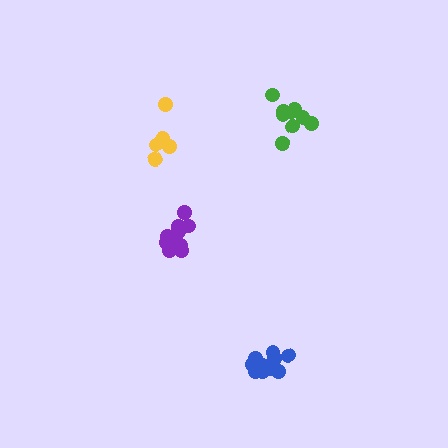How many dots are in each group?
Group 1: 9 dots, Group 2: 10 dots, Group 3: 10 dots, Group 4: 5 dots (34 total).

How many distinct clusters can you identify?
There are 4 distinct clusters.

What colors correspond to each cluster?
The clusters are colored: green, purple, blue, yellow.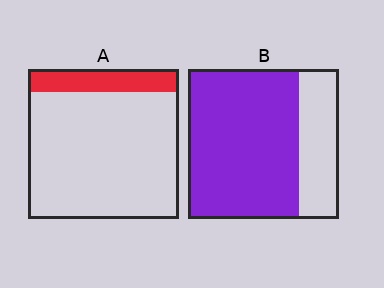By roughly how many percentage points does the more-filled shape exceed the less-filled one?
By roughly 60 percentage points (B over A).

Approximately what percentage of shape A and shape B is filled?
A is approximately 15% and B is approximately 75%.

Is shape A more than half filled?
No.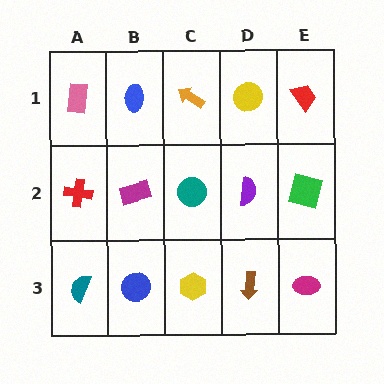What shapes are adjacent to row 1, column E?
A green square (row 2, column E), a yellow circle (row 1, column D).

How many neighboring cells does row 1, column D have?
3.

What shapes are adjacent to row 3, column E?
A green square (row 2, column E), a brown arrow (row 3, column D).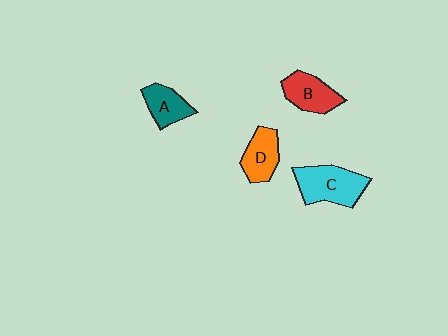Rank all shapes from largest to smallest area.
From largest to smallest: C (cyan), B (red), D (orange), A (teal).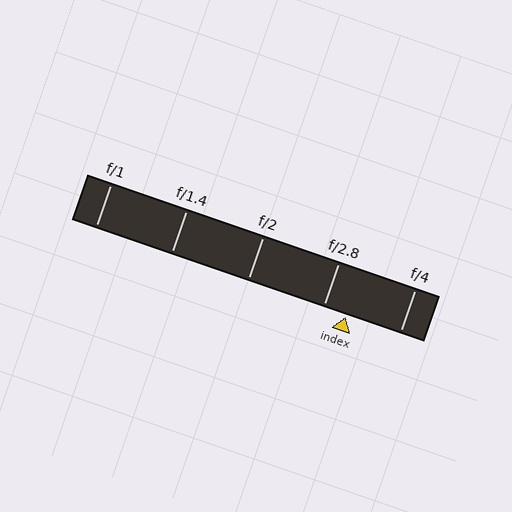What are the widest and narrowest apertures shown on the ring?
The widest aperture shown is f/1 and the narrowest is f/4.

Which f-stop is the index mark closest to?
The index mark is closest to f/2.8.